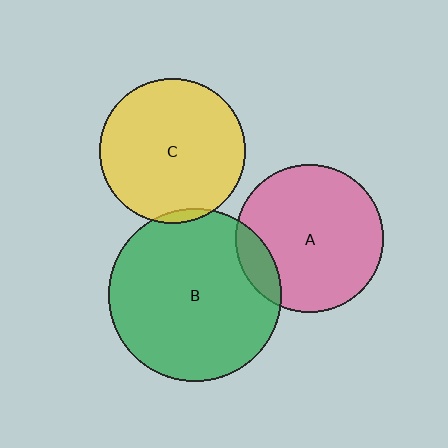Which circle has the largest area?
Circle B (green).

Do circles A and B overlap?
Yes.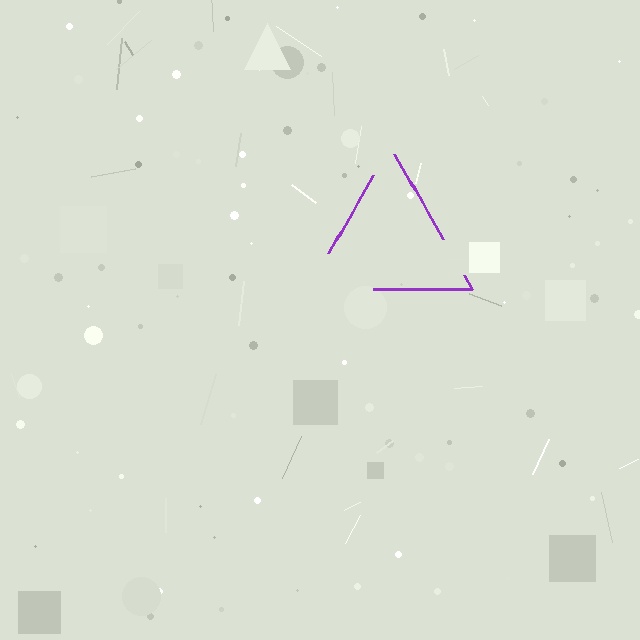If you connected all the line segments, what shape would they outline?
They would outline a triangle.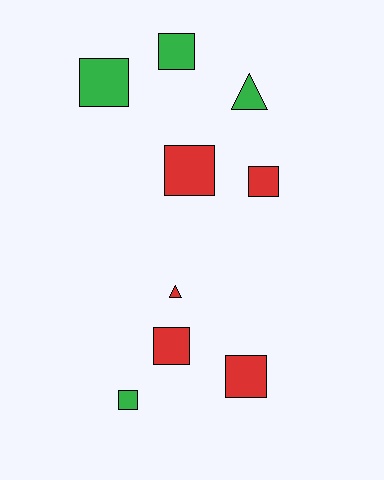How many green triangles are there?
There is 1 green triangle.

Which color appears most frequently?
Red, with 5 objects.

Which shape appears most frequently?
Square, with 7 objects.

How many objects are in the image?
There are 9 objects.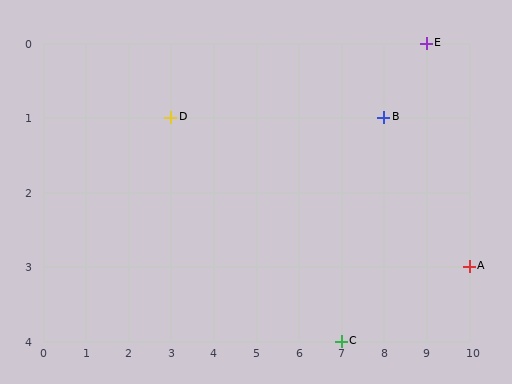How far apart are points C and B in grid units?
Points C and B are 1 column and 3 rows apart (about 3.2 grid units diagonally).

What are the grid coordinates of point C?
Point C is at grid coordinates (7, 4).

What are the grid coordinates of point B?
Point B is at grid coordinates (8, 1).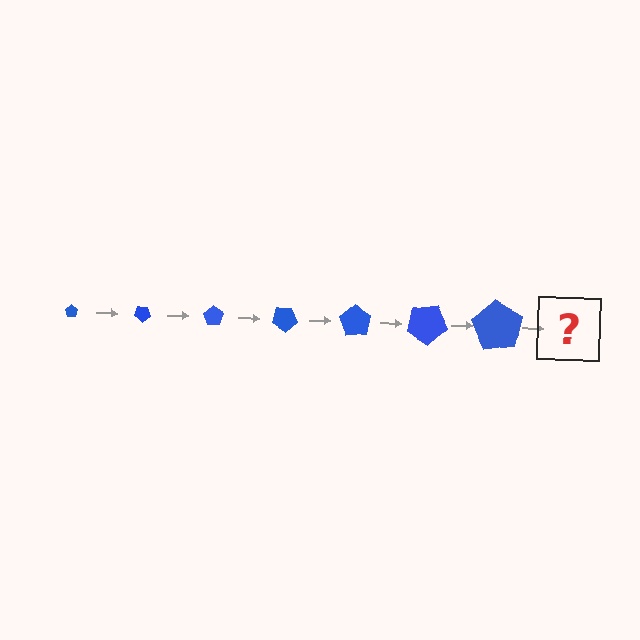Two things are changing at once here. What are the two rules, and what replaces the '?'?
The two rules are that the pentagon grows larger each step and it rotates 35 degrees each step. The '?' should be a pentagon, larger than the previous one and rotated 245 degrees from the start.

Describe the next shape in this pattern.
It should be a pentagon, larger than the previous one and rotated 245 degrees from the start.